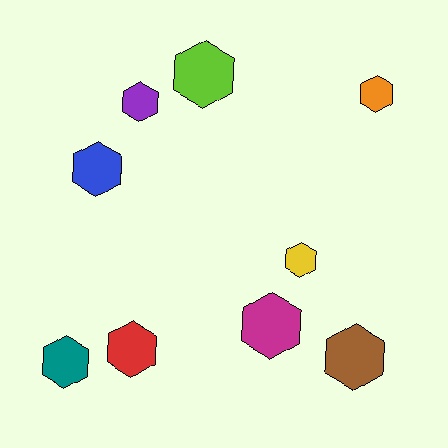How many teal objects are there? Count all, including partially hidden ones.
There is 1 teal object.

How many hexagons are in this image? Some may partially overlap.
There are 9 hexagons.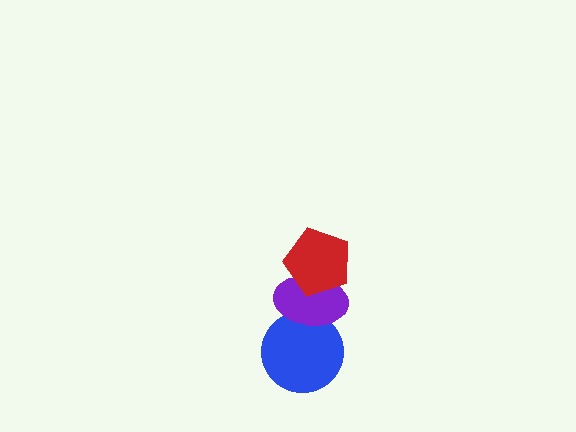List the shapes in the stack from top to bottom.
From top to bottom: the red pentagon, the purple ellipse, the blue circle.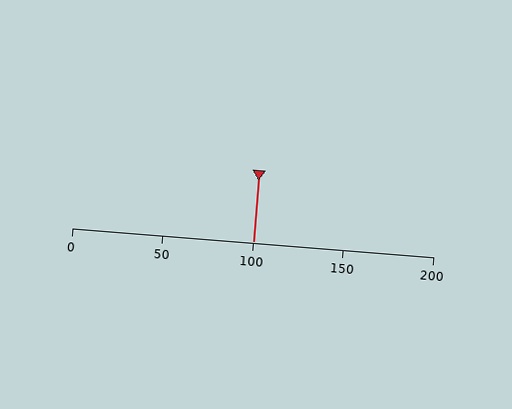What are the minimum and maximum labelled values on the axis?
The axis runs from 0 to 200.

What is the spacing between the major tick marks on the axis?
The major ticks are spaced 50 apart.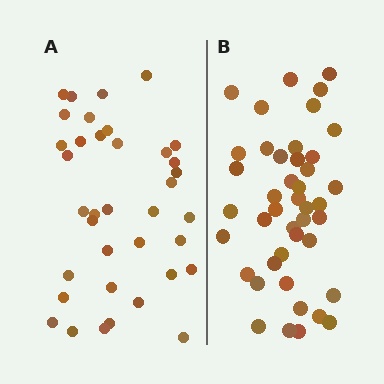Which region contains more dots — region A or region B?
Region B (the right region) has more dots.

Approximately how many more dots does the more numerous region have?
Region B has about 6 more dots than region A.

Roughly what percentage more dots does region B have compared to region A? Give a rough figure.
About 15% more.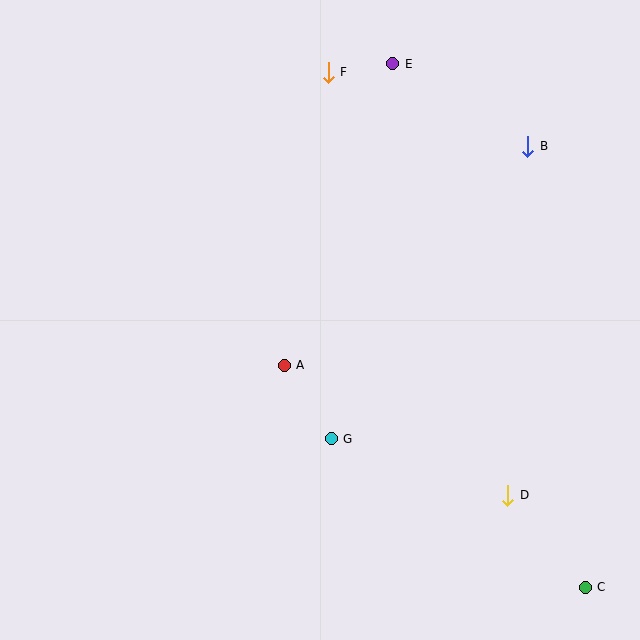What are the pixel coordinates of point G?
Point G is at (331, 439).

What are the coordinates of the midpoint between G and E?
The midpoint between G and E is at (362, 251).